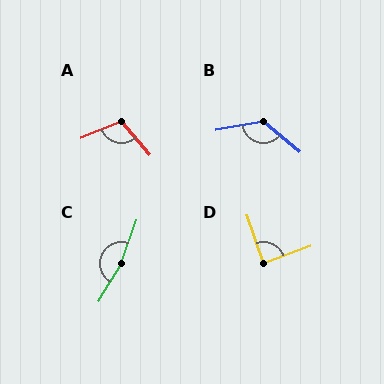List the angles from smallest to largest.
D (89°), A (109°), B (130°), C (168°).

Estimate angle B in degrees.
Approximately 130 degrees.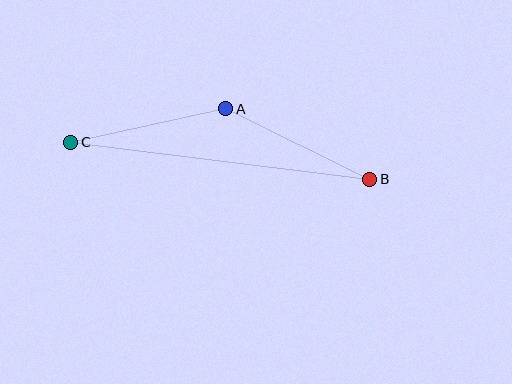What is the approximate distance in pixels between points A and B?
The distance between A and B is approximately 161 pixels.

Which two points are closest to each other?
Points A and C are closest to each other.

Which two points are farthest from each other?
Points B and C are farthest from each other.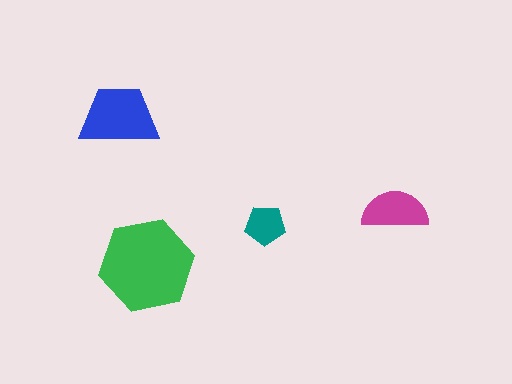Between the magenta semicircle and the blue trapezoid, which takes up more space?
The blue trapezoid.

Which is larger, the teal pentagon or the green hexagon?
The green hexagon.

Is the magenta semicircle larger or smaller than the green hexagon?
Smaller.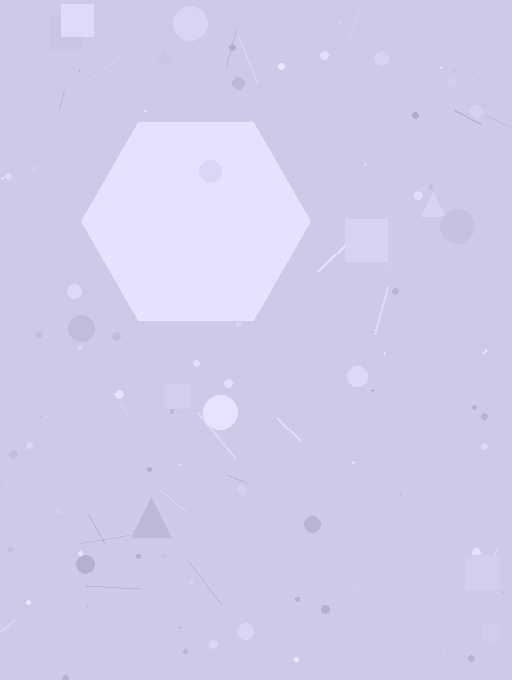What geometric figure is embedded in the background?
A hexagon is embedded in the background.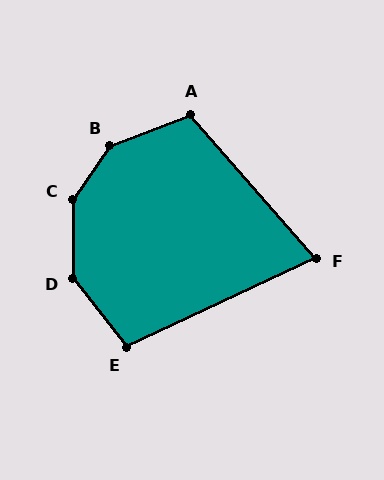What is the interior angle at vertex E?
Approximately 103 degrees (obtuse).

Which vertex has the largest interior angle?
C, at approximately 147 degrees.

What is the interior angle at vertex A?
Approximately 110 degrees (obtuse).